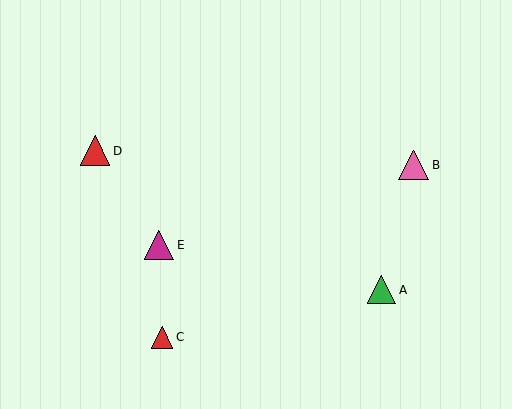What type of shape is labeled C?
Shape C is a red triangle.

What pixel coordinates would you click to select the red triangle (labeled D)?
Click at (95, 151) to select the red triangle D.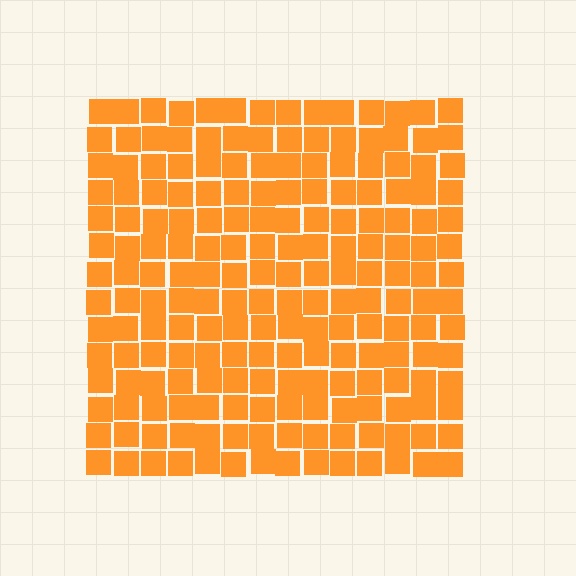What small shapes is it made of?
It is made of small squares.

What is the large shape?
The large shape is a square.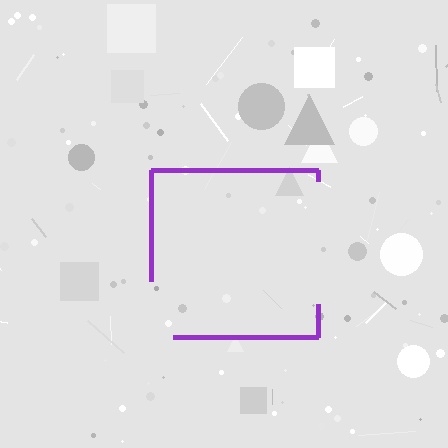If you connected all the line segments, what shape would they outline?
They would outline a square.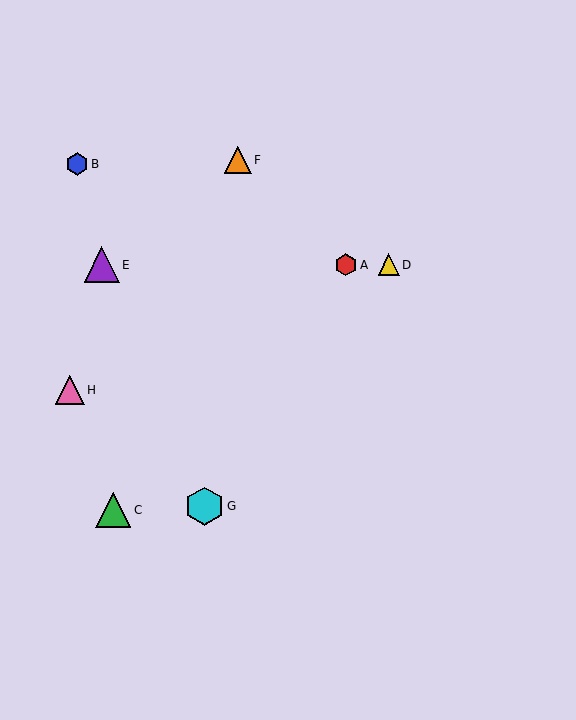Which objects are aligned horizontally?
Objects A, D, E are aligned horizontally.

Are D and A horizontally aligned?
Yes, both are at y≈265.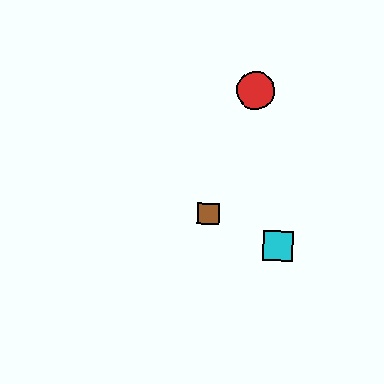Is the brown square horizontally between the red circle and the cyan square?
No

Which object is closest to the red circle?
The brown square is closest to the red circle.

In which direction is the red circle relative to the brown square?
The red circle is above the brown square.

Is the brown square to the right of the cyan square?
No